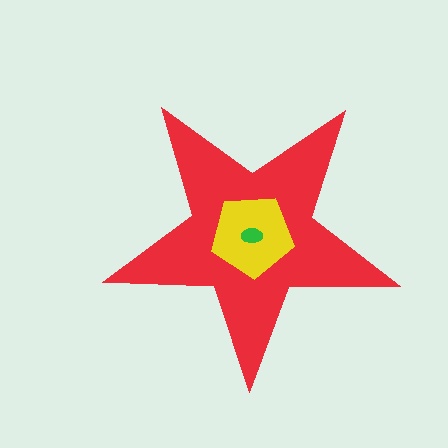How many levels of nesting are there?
3.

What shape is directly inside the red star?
The yellow pentagon.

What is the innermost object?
The green ellipse.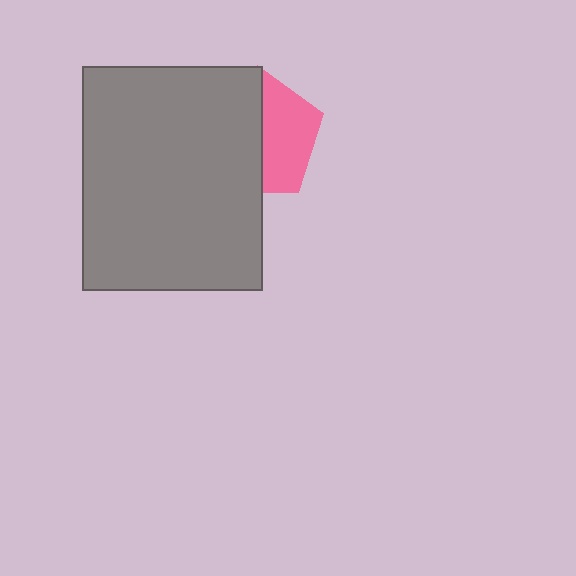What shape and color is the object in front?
The object in front is a gray rectangle.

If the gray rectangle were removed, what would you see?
You would see the complete pink pentagon.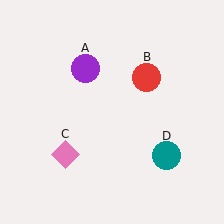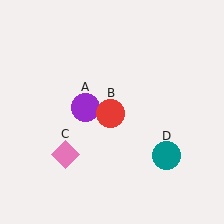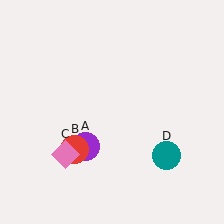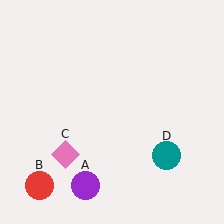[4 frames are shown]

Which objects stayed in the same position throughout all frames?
Pink diamond (object C) and teal circle (object D) remained stationary.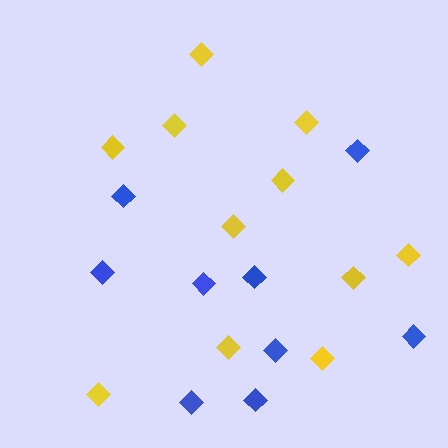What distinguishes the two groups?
There are 2 groups: one group of yellow diamonds (11) and one group of blue diamonds (9).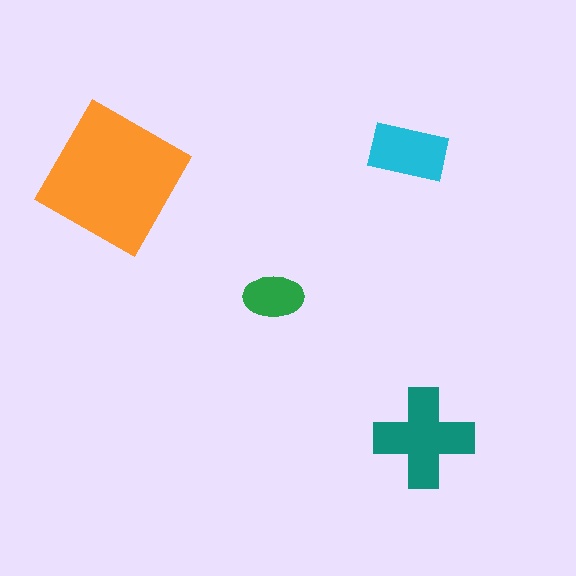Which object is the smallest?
The green ellipse.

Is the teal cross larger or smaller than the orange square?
Smaller.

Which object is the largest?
The orange square.